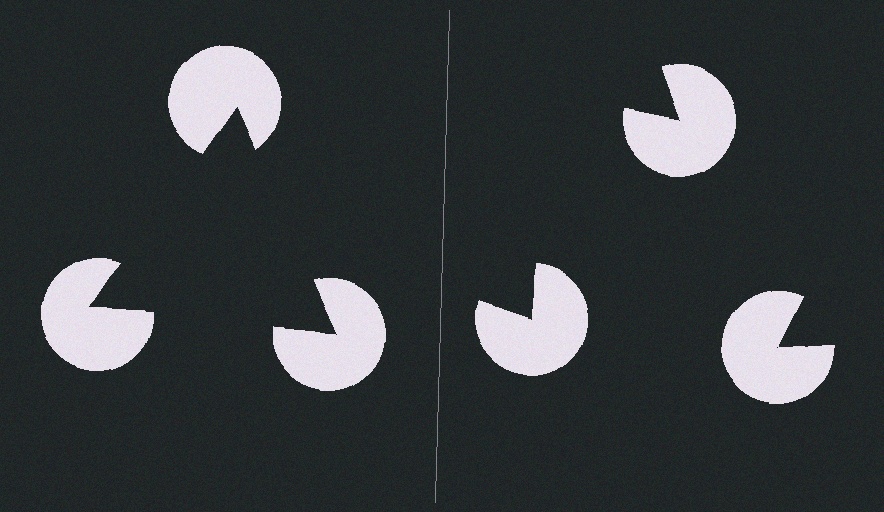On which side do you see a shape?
An illusory triangle appears on the left side. On the right side the wedge cuts are rotated, so no coherent shape forms.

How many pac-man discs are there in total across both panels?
6 — 3 on each side.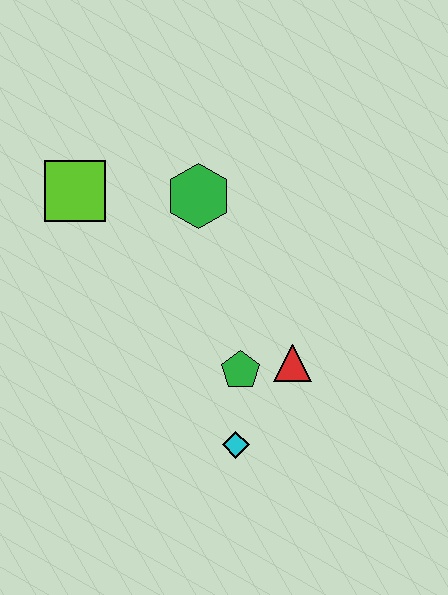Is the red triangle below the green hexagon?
Yes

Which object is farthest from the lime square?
The cyan diamond is farthest from the lime square.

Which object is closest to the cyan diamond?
The green pentagon is closest to the cyan diamond.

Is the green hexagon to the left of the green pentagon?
Yes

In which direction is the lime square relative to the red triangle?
The lime square is to the left of the red triangle.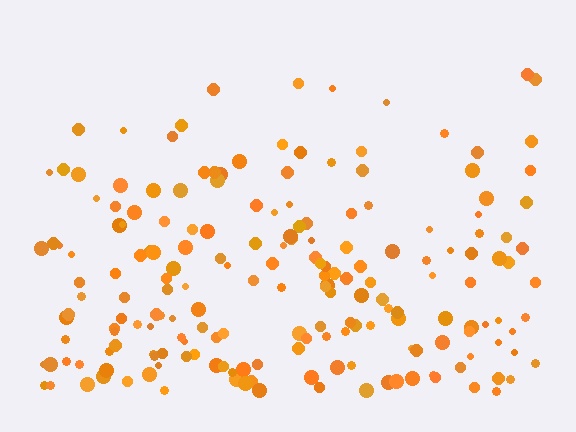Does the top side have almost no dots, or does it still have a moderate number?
Still a moderate number, just noticeably fewer than the bottom.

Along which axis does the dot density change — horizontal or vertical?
Vertical.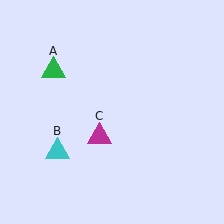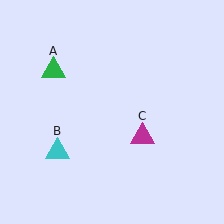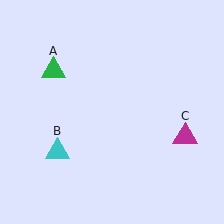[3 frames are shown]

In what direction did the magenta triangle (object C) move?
The magenta triangle (object C) moved right.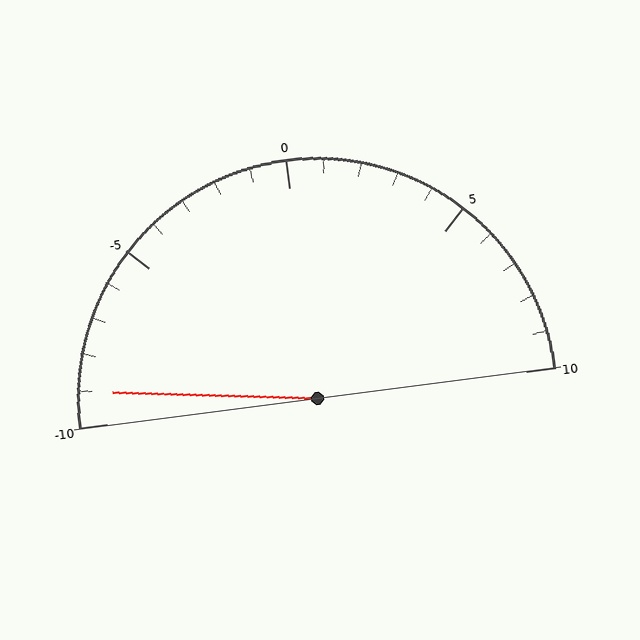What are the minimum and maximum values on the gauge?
The gauge ranges from -10 to 10.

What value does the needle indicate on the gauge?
The needle indicates approximately -9.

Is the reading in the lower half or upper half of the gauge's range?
The reading is in the lower half of the range (-10 to 10).